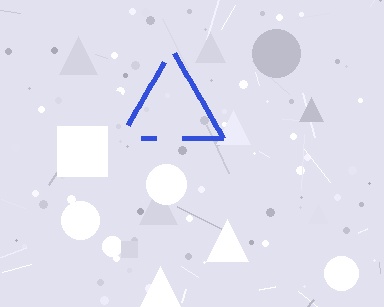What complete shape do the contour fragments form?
The contour fragments form a triangle.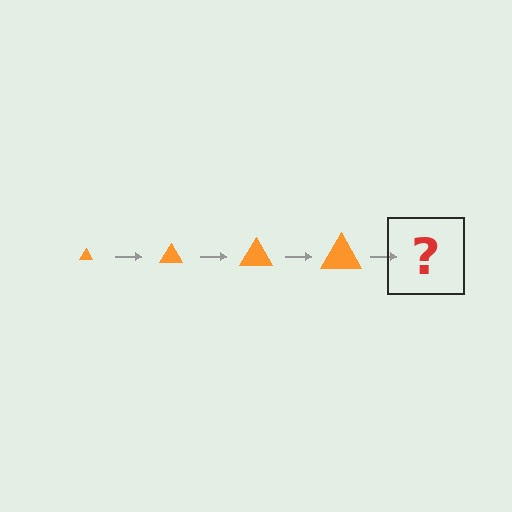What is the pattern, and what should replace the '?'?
The pattern is that the triangle gets progressively larger each step. The '?' should be an orange triangle, larger than the previous one.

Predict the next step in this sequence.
The next step is an orange triangle, larger than the previous one.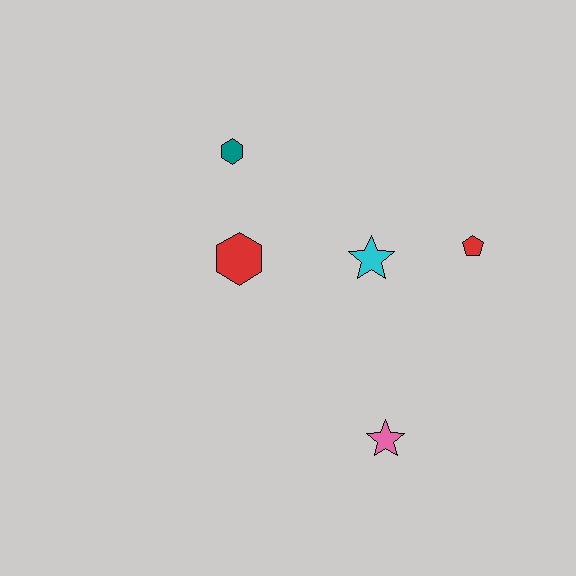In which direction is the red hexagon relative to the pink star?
The red hexagon is above the pink star.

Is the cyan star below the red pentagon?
Yes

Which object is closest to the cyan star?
The red pentagon is closest to the cyan star.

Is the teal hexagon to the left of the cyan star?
Yes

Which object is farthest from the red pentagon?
The teal hexagon is farthest from the red pentagon.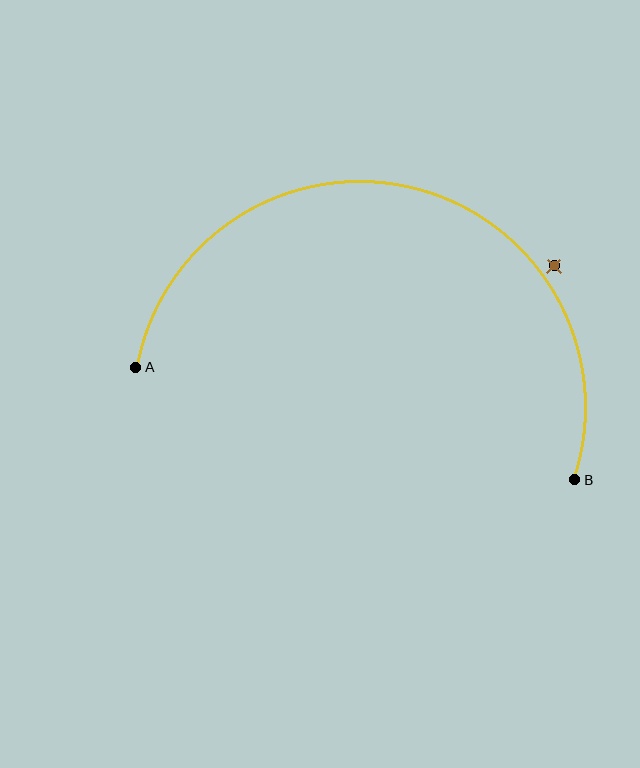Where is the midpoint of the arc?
The arc midpoint is the point on the curve farthest from the straight line joining A and B. It sits above that line.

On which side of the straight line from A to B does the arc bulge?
The arc bulges above the straight line connecting A and B.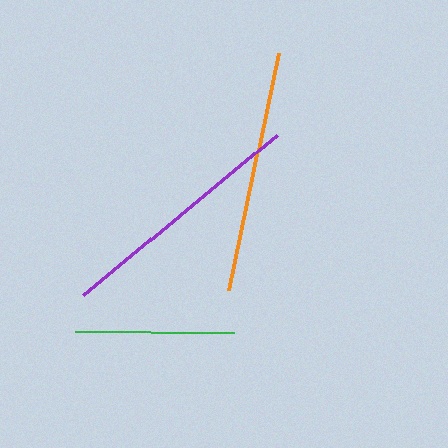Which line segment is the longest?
The purple line is the longest at approximately 251 pixels.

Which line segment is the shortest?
The green line is the shortest at approximately 159 pixels.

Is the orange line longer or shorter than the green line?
The orange line is longer than the green line.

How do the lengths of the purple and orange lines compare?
The purple and orange lines are approximately the same length.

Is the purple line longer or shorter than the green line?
The purple line is longer than the green line.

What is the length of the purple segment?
The purple segment is approximately 251 pixels long.